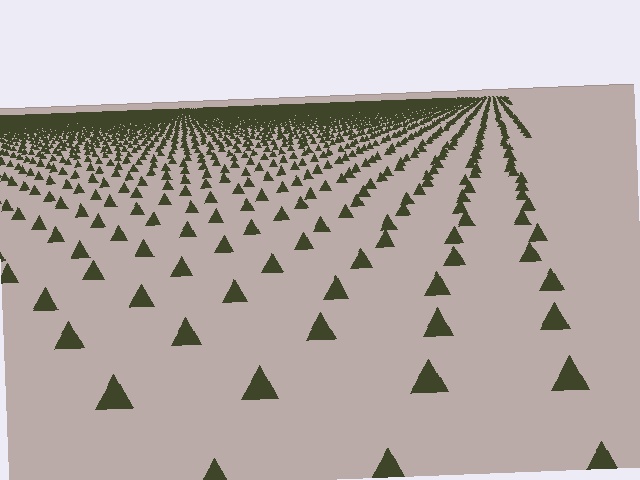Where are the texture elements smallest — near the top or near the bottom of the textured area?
Near the top.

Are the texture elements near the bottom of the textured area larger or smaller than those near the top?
Larger. Near the bottom, elements are closer to the viewer and appear at a bigger on-screen size.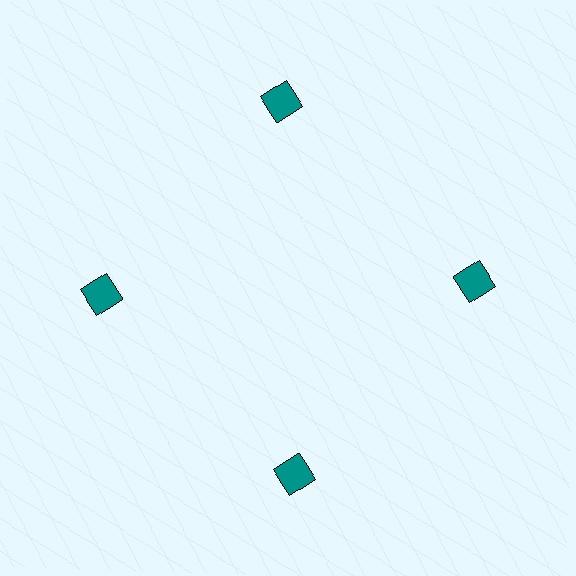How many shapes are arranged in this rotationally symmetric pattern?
There are 4 shapes, arranged in 4 groups of 1.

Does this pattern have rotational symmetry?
Yes, this pattern has 4-fold rotational symmetry. It looks the same after rotating 90 degrees around the center.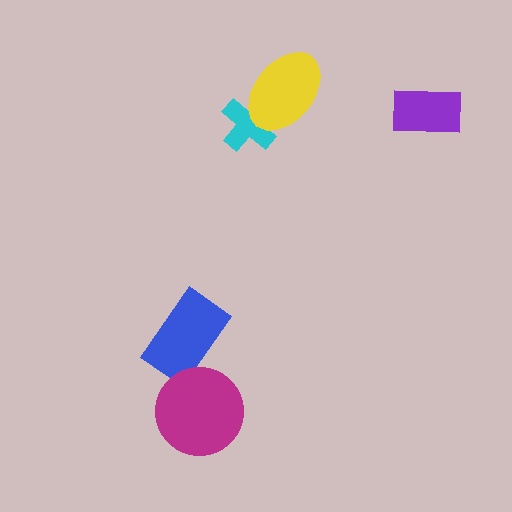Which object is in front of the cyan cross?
The yellow ellipse is in front of the cyan cross.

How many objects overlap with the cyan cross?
1 object overlaps with the cyan cross.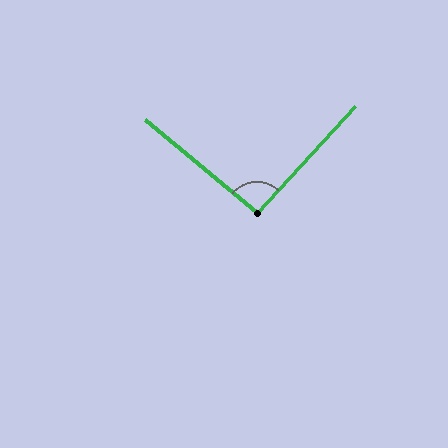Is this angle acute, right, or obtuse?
It is approximately a right angle.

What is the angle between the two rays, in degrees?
Approximately 92 degrees.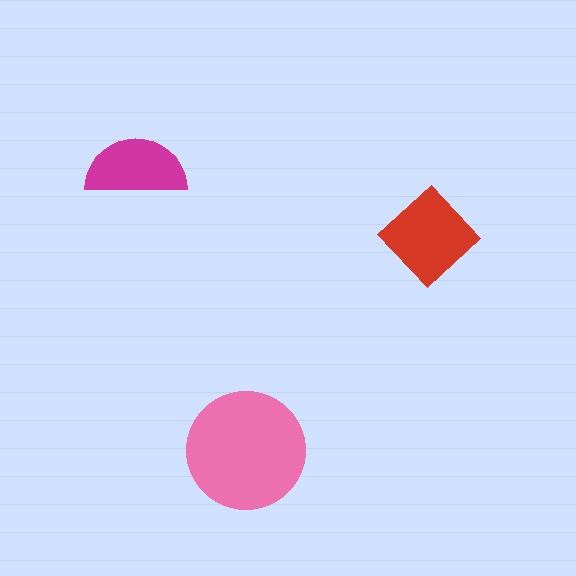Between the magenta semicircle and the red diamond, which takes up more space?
The red diamond.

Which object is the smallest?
The magenta semicircle.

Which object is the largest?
The pink circle.